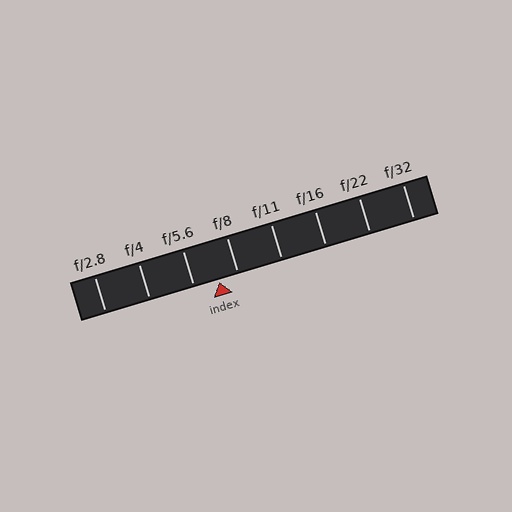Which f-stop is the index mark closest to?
The index mark is closest to f/8.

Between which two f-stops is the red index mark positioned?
The index mark is between f/5.6 and f/8.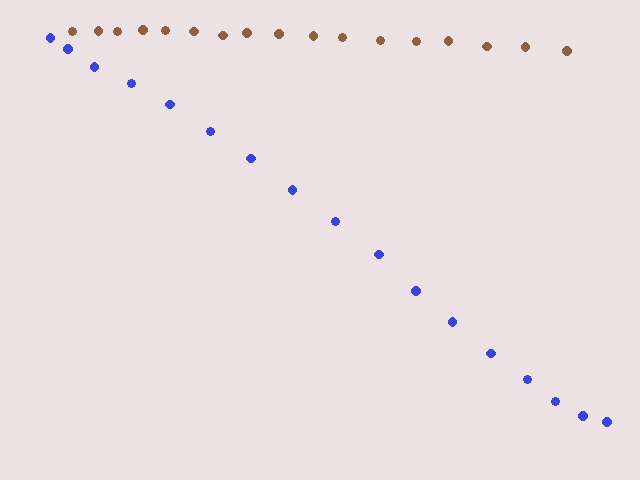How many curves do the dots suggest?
There are 2 distinct paths.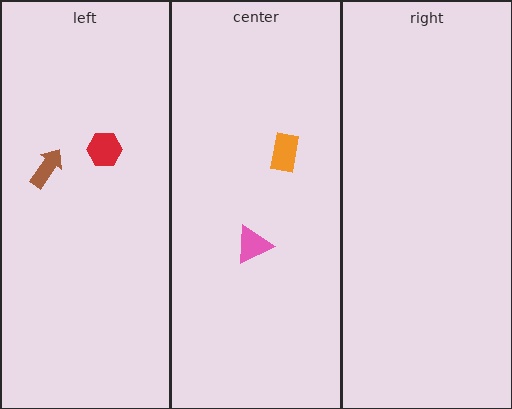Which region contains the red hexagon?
The left region.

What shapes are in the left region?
The red hexagon, the brown arrow.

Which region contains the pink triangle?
The center region.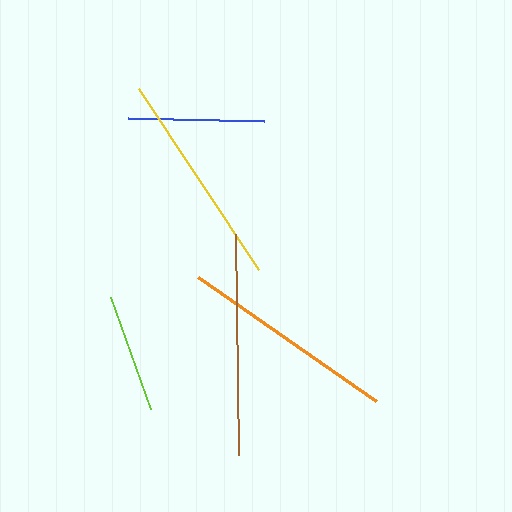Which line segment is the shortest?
The lime line is the shortest at approximately 119 pixels.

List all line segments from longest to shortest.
From longest to shortest: brown, yellow, orange, blue, lime.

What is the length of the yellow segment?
The yellow segment is approximately 218 pixels long.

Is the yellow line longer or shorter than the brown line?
The brown line is longer than the yellow line.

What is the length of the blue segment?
The blue segment is approximately 136 pixels long.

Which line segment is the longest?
The brown line is the longest at approximately 221 pixels.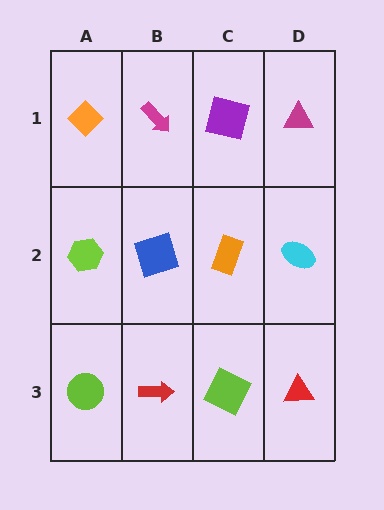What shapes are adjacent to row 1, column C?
An orange rectangle (row 2, column C), a magenta arrow (row 1, column B), a magenta triangle (row 1, column D).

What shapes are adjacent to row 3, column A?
A lime hexagon (row 2, column A), a red arrow (row 3, column B).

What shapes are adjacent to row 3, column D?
A cyan ellipse (row 2, column D), a lime square (row 3, column C).